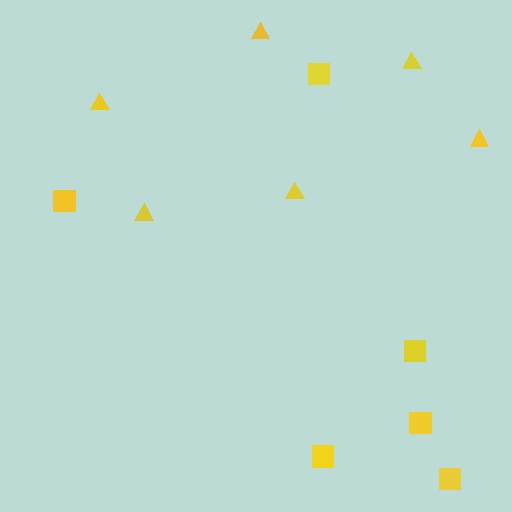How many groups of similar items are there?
There are 2 groups: one group of triangles (6) and one group of squares (6).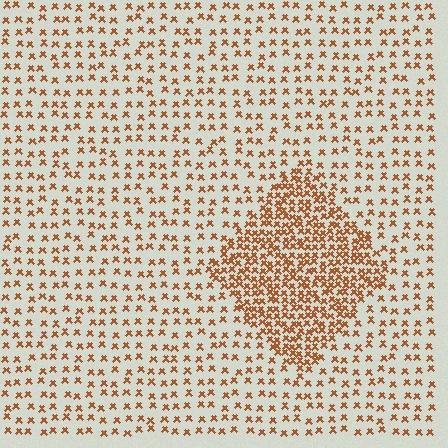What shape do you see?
I see a diamond.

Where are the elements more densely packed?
The elements are more densely packed inside the diamond boundary.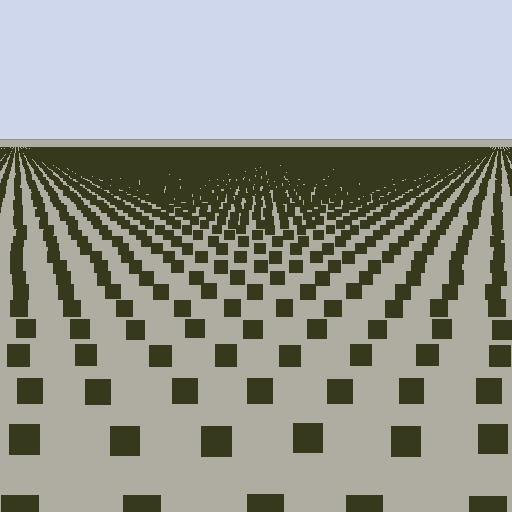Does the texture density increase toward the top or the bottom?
Density increases toward the top.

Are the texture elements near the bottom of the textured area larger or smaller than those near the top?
Larger. Near the bottom, elements are closer to the viewer and appear at a bigger on-screen size.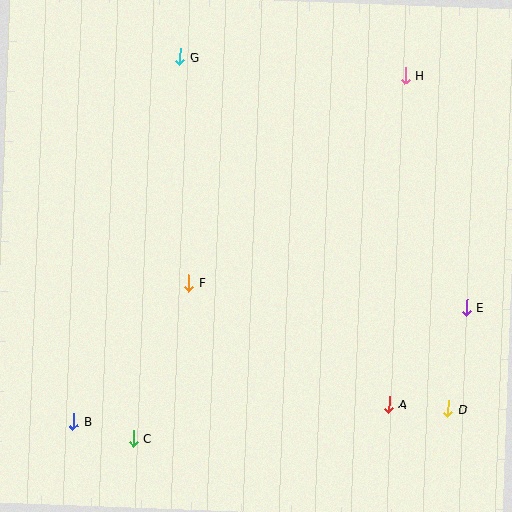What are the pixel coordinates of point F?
Point F is at (189, 283).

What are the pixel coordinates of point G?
Point G is at (180, 57).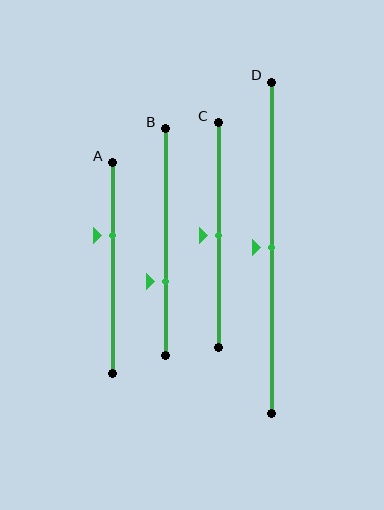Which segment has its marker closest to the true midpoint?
Segment C has its marker closest to the true midpoint.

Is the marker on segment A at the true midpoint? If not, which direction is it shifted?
No, the marker on segment A is shifted upward by about 15% of the segment length.